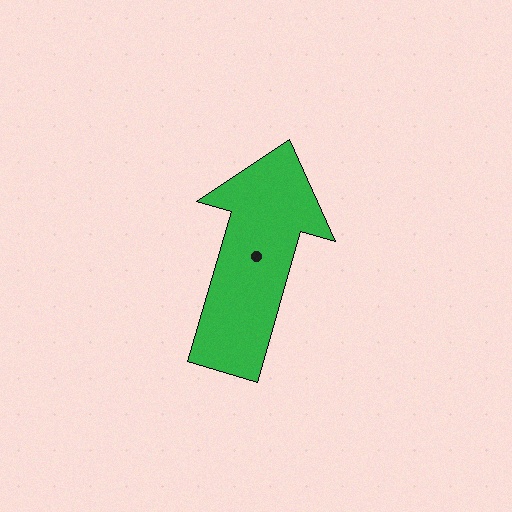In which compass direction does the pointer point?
North.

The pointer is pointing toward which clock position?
Roughly 1 o'clock.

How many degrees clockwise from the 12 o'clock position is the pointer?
Approximately 16 degrees.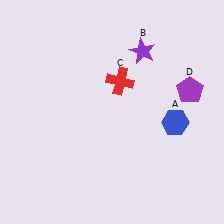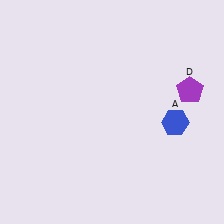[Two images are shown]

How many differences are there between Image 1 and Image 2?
There are 2 differences between the two images.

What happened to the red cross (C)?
The red cross (C) was removed in Image 2. It was in the top-right area of Image 1.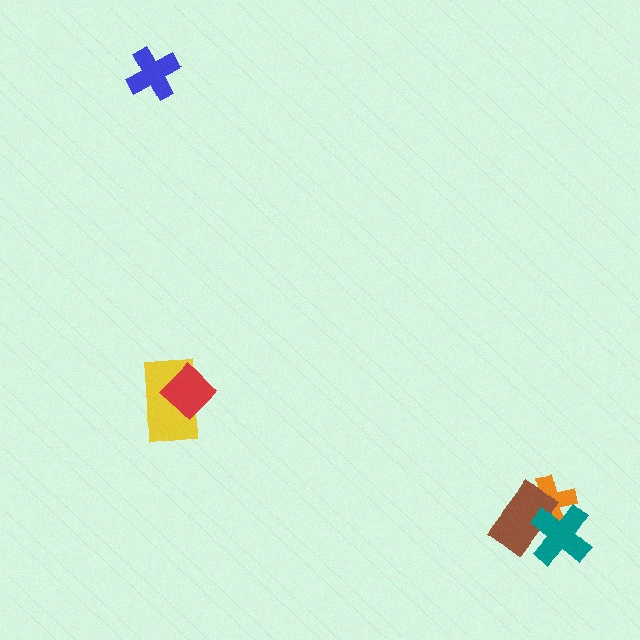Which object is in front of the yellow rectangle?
The red diamond is in front of the yellow rectangle.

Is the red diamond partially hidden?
No, no other shape covers it.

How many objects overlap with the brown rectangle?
2 objects overlap with the brown rectangle.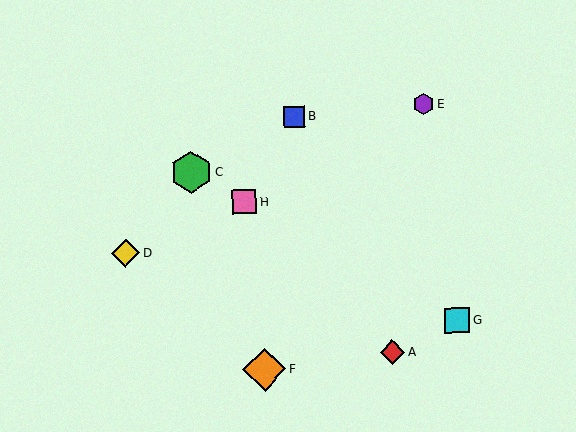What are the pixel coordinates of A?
Object A is at (392, 352).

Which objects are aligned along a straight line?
Objects C, G, H are aligned along a straight line.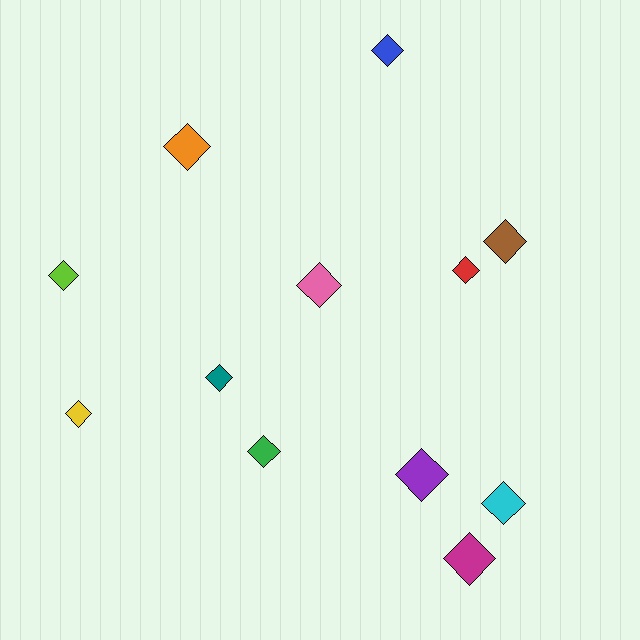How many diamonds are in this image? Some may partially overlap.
There are 12 diamonds.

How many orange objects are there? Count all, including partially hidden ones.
There is 1 orange object.